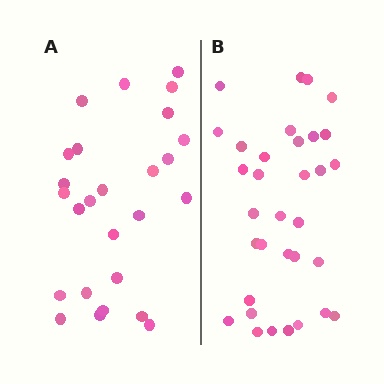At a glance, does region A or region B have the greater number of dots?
Region B (the right region) has more dots.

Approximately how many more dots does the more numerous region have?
Region B has roughly 8 or so more dots than region A.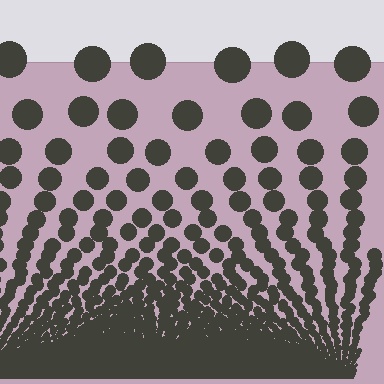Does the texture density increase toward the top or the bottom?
Density increases toward the bottom.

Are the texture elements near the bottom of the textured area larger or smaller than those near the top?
Smaller. The gradient is inverted — elements near the bottom are smaller and denser.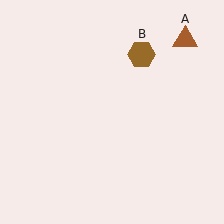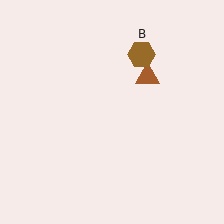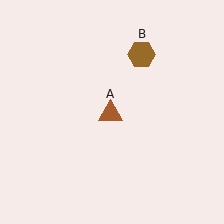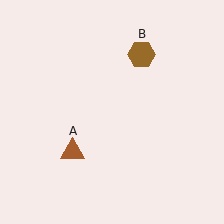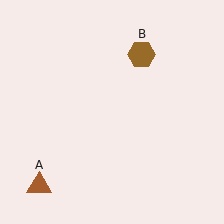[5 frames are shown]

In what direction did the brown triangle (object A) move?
The brown triangle (object A) moved down and to the left.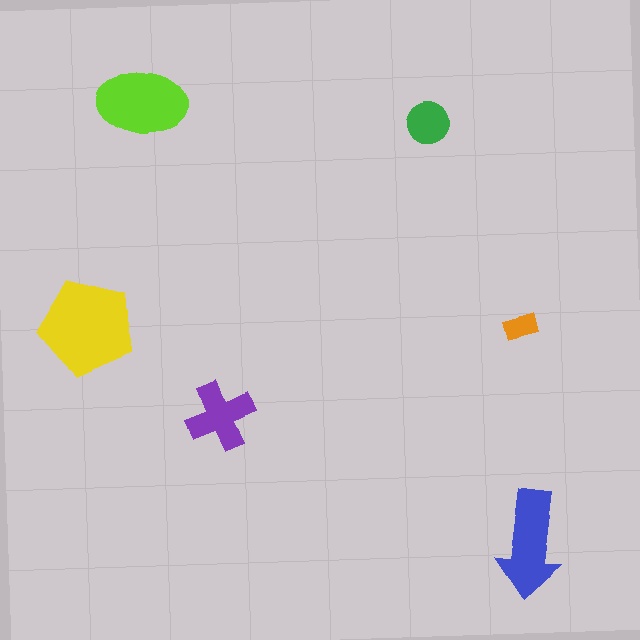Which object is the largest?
The yellow pentagon.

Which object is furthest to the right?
The blue arrow is rightmost.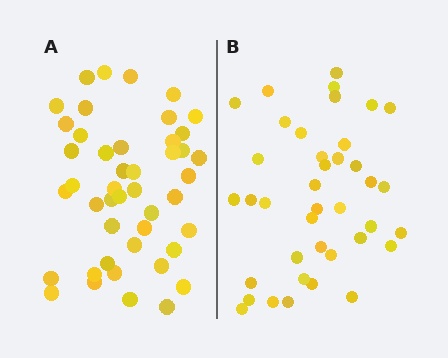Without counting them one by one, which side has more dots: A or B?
Region A (the left region) has more dots.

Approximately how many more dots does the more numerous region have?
Region A has about 6 more dots than region B.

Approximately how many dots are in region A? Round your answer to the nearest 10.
About 40 dots. (The exact count is 45, which rounds to 40.)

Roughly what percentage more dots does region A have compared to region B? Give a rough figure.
About 15% more.